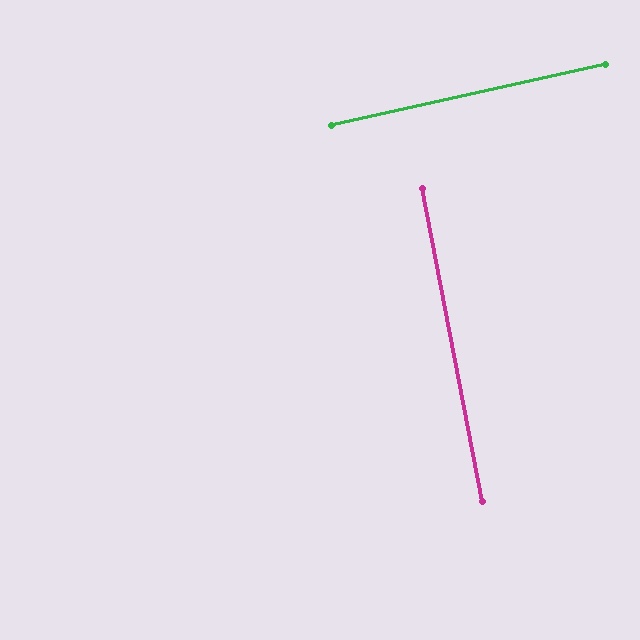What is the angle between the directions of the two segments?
Approximately 88 degrees.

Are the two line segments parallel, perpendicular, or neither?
Perpendicular — they meet at approximately 88°.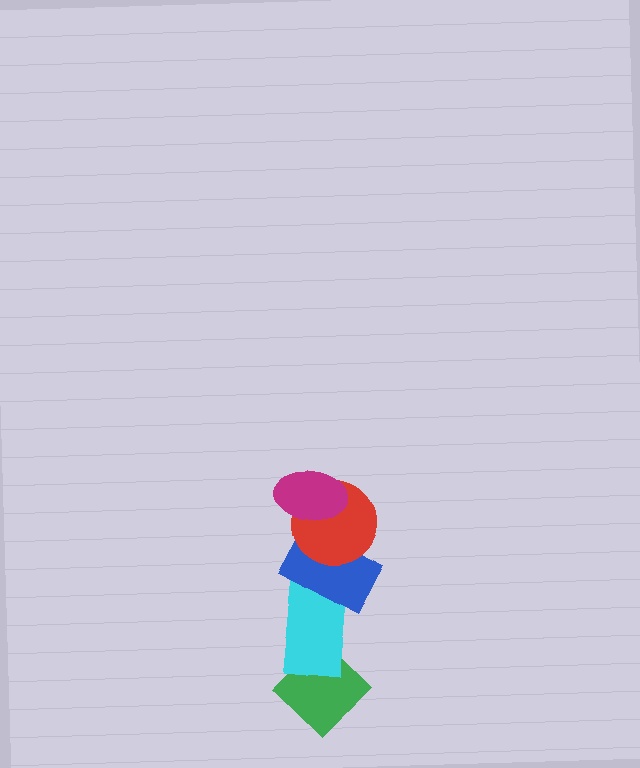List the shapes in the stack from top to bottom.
From top to bottom: the magenta ellipse, the red circle, the blue rectangle, the cyan rectangle, the green diamond.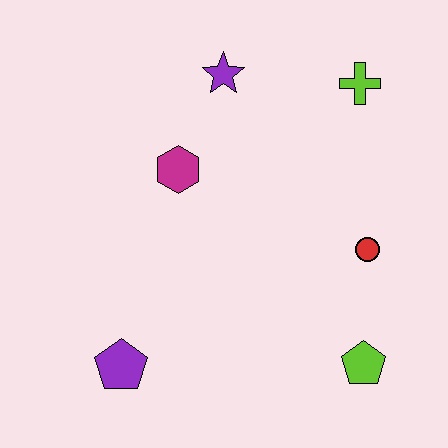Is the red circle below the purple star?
Yes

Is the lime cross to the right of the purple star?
Yes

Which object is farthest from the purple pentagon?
The lime cross is farthest from the purple pentagon.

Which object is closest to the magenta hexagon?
The purple star is closest to the magenta hexagon.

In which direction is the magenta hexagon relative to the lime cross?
The magenta hexagon is to the left of the lime cross.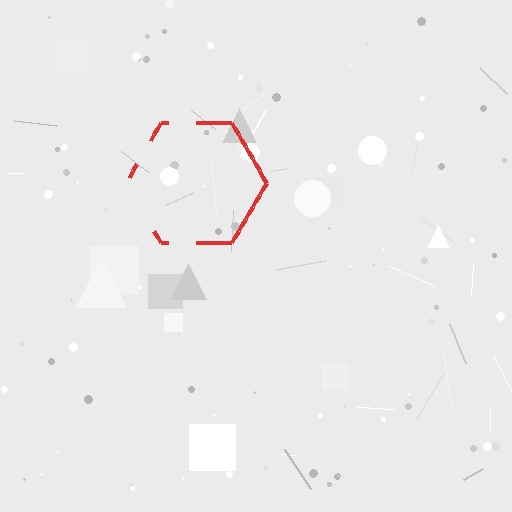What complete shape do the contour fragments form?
The contour fragments form a hexagon.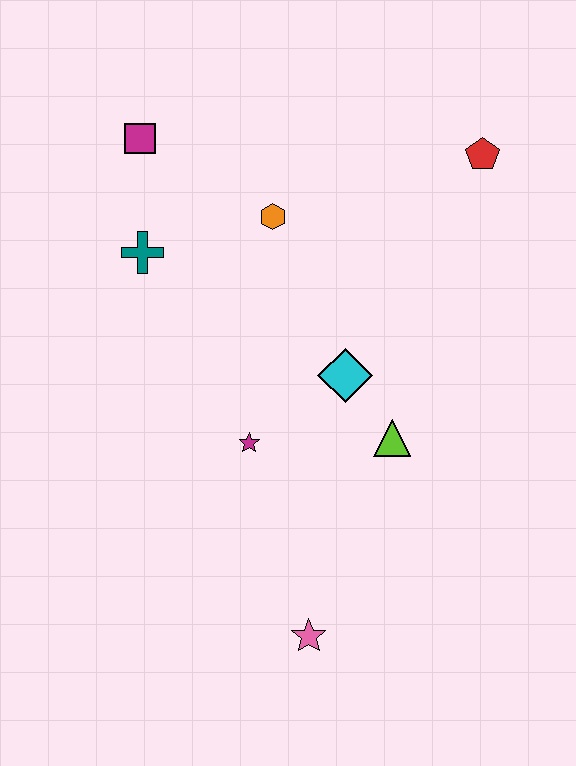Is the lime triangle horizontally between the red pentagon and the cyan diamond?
Yes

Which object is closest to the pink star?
The magenta star is closest to the pink star.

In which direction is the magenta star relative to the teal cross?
The magenta star is below the teal cross.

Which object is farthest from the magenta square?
The pink star is farthest from the magenta square.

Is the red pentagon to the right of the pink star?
Yes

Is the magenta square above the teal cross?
Yes